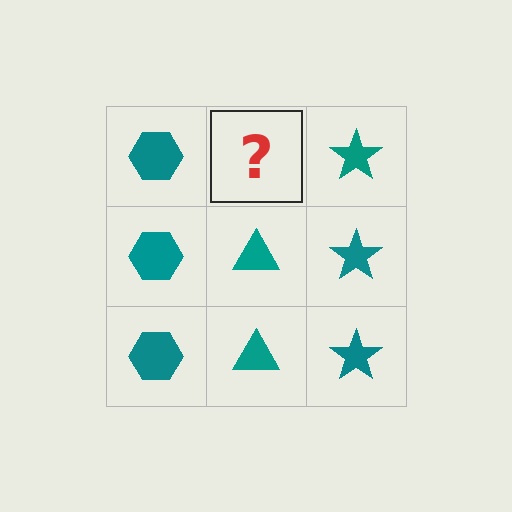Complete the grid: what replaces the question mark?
The question mark should be replaced with a teal triangle.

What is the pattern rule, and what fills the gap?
The rule is that each column has a consistent shape. The gap should be filled with a teal triangle.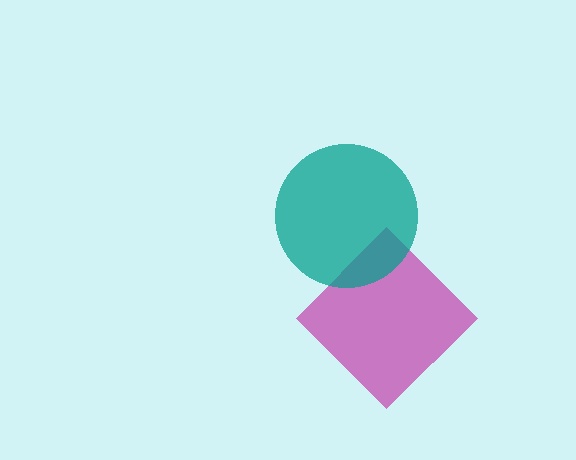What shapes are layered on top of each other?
The layered shapes are: a magenta diamond, a teal circle.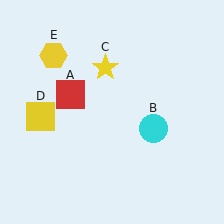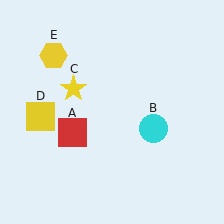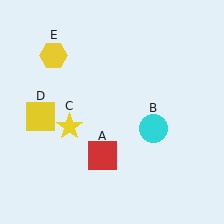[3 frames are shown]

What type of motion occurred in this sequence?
The red square (object A), yellow star (object C) rotated counterclockwise around the center of the scene.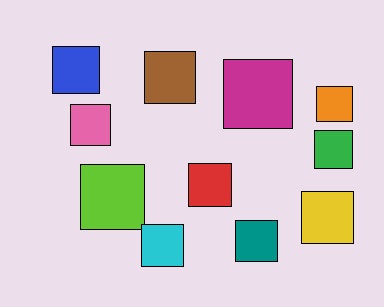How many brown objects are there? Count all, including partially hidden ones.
There is 1 brown object.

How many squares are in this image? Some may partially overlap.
There are 11 squares.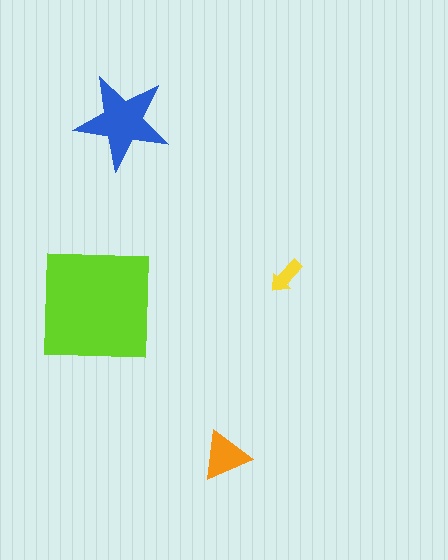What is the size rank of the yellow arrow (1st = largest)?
4th.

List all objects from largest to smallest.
The lime square, the blue star, the orange triangle, the yellow arrow.